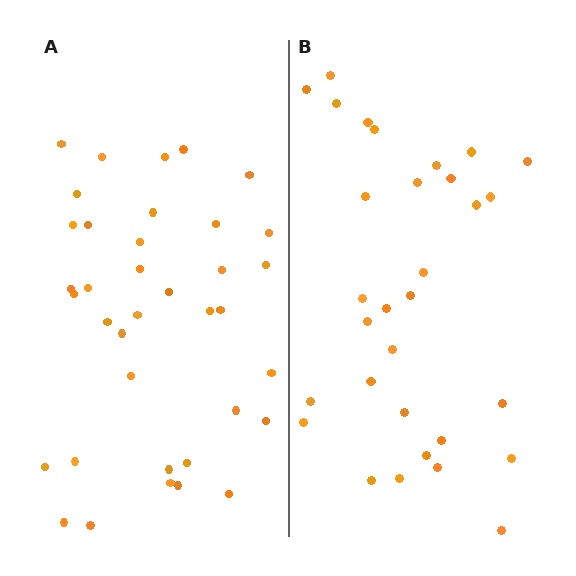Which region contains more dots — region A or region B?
Region A (the left region) has more dots.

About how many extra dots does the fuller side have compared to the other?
Region A has about 6 more dots than region B.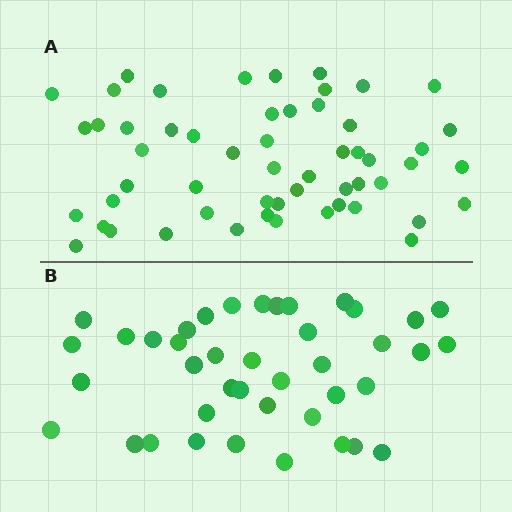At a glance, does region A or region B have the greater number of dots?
Region A (the top region) has more dots.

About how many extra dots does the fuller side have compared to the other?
Region A has approximately 15 more dots than region B.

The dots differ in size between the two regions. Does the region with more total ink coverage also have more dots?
No. Region B has more total ink coverage because its dots are larger, but region A actually contains more individual dots. Total area can be misleading — the number of items is what matters here.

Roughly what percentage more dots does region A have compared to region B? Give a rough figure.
About 35% more.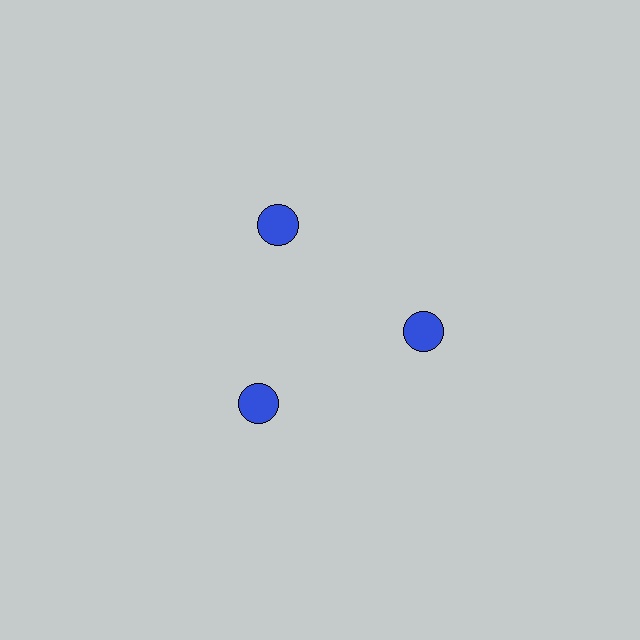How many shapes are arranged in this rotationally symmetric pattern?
There are 3 shapes, arranged in 3 groups of 1.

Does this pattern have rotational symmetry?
Yes, this pattern has 3-fold rotational symmetry. It looks the same after rotating 120 degrees around the center.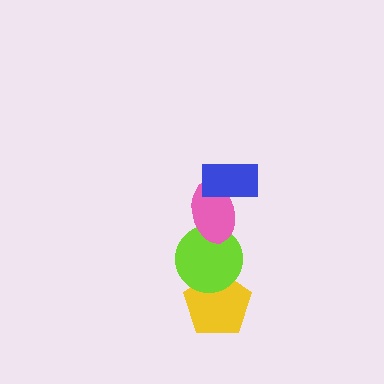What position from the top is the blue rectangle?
The blue rectangle is 1st from the top.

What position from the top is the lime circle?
The lime circle is 3rd from the top.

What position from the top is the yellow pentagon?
The yellow pentagon is 4th from the top.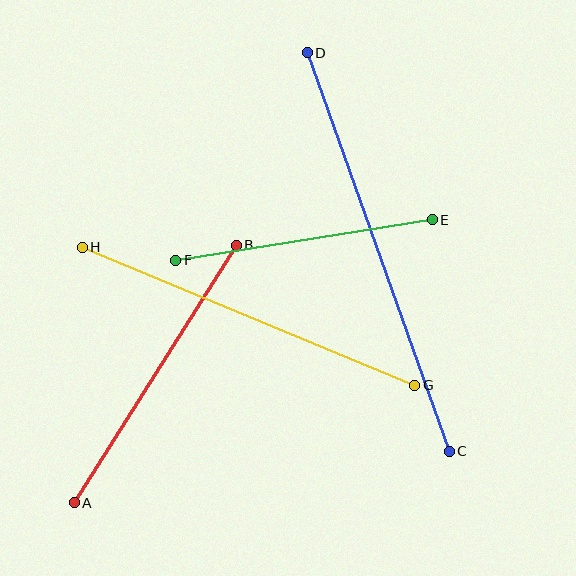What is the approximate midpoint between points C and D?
The midpoint is at approximately (378, 252) pixels.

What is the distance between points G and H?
The distance is approximately 360 pixels.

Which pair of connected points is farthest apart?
Points C and D are farthest apart.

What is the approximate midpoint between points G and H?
The midpoint is at approximately (248, 316) pixels.